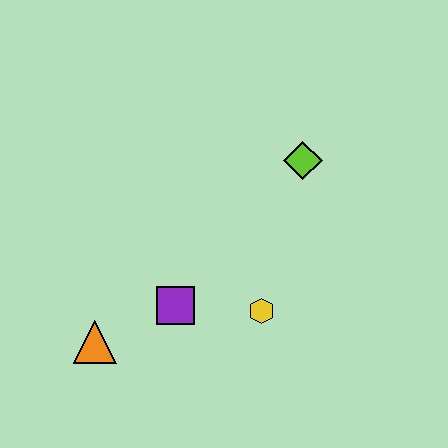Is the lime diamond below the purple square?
No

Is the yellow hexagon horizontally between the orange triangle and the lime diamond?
Yes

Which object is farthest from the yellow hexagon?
The orange triangle is farthest from the yellow hexagon.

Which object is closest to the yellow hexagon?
The purple square is closest to the yellow hexagon.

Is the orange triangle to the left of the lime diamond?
Yes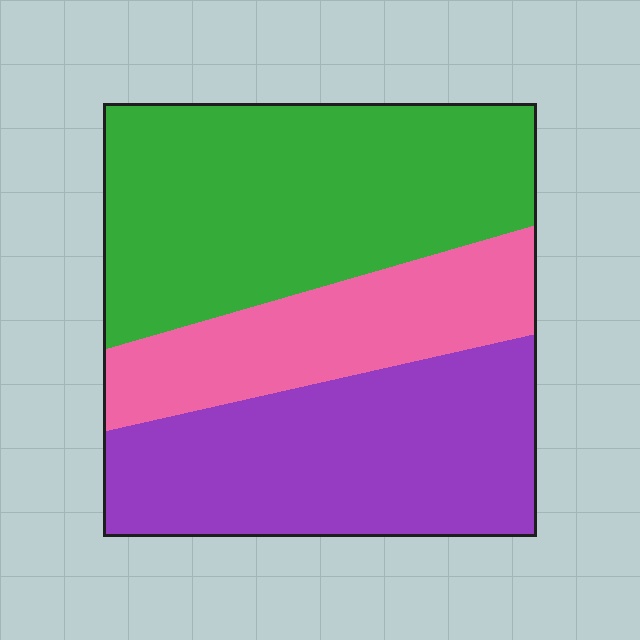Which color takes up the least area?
Pink, at roughly 20%.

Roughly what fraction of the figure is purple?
Purple covers 36% of the figure.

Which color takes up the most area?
Green, at roughly 40%.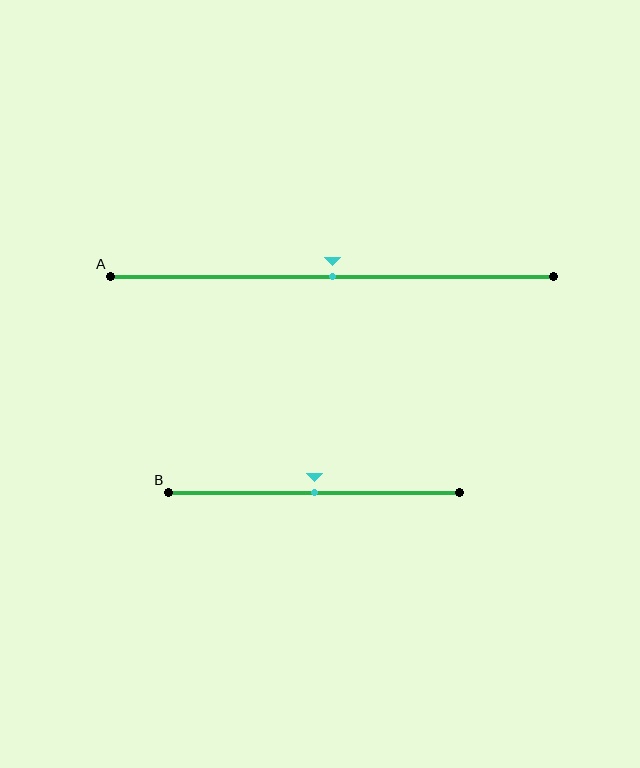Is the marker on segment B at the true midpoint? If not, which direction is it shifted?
Yes, the marker on segment B is at the true midpoint.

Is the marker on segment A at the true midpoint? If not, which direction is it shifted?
Yes, the marker on segment A is at the true midpoint.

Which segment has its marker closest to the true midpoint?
Segment A has its marker closest to the true midpoint.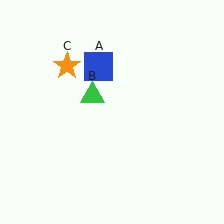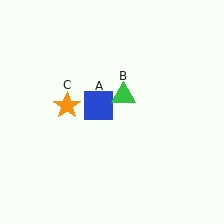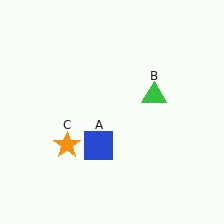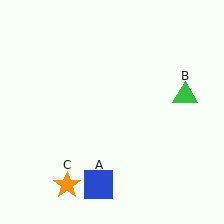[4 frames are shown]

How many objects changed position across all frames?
3 objects changed position: blue square (object A), green triangle (object B), orange star (object C).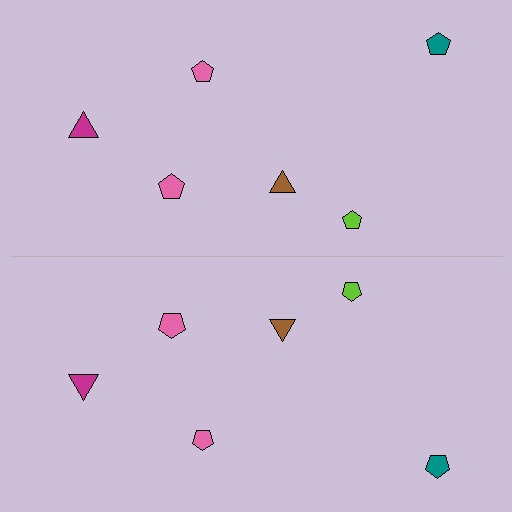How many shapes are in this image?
There are 12 shapes in this image.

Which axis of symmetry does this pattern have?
The pattern has a horizontal axis of symmetry running through the center of the image.